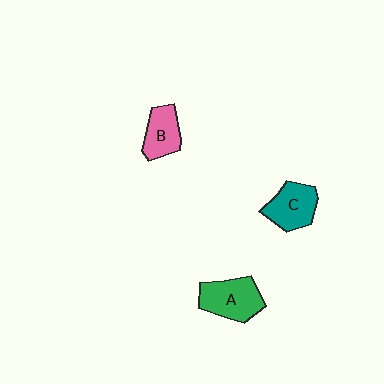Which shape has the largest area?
Shape A (green).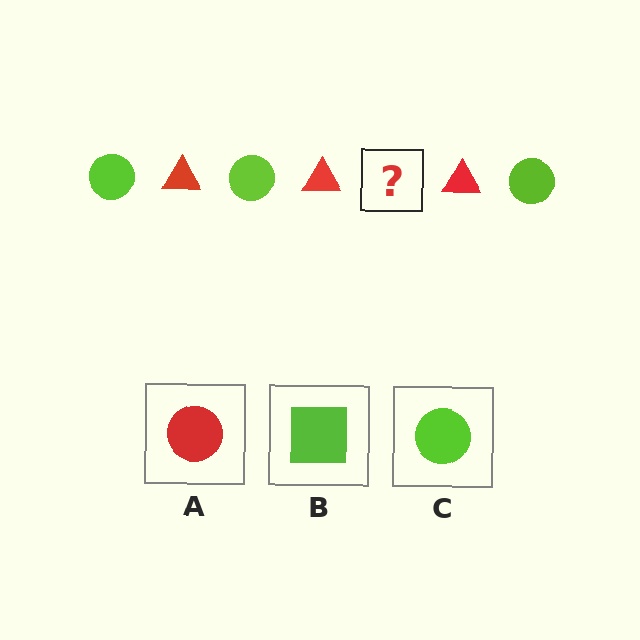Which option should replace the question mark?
Option C.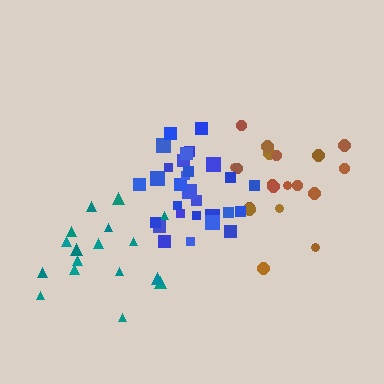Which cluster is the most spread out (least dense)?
Teal.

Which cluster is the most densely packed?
Blue.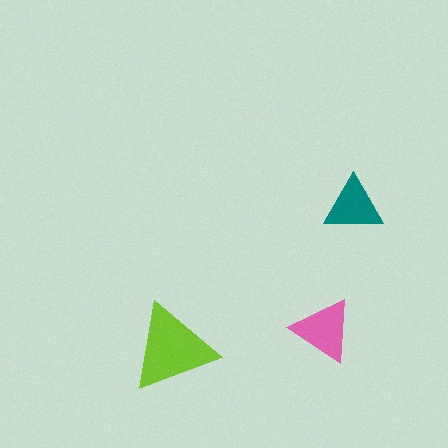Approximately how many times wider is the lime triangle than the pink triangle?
About 1.5 times wider.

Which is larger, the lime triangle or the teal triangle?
The lime one.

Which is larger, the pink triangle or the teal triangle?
The pink one.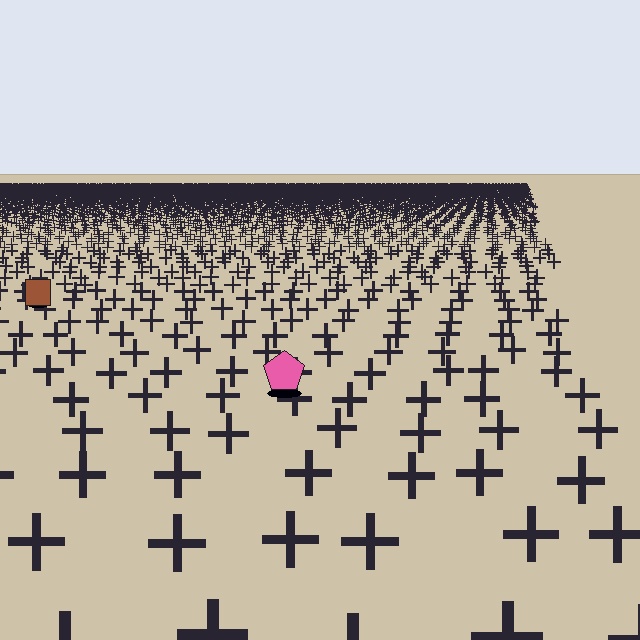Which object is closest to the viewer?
The pink pentagon is closest. The texture marks near it are larger and more spread out.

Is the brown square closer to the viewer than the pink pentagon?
No. The pink pentagon is closer — you can tell from the texture gradient: the ground texture is coarser near it.